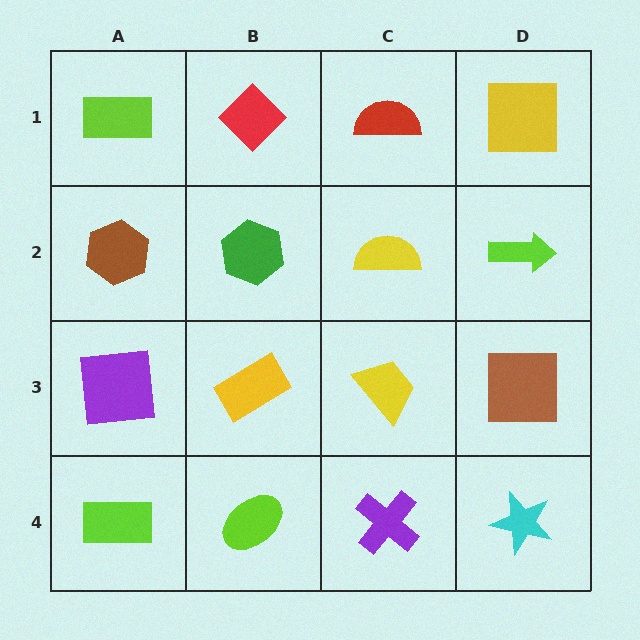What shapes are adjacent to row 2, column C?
A red semicircle (row 1, column C), a yellow trapezoid (row 3, column C), a green hexagon (row 2, column B), a lime arrow (row 2, column D).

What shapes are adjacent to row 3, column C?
A yellow semicircle (row 2, column C), a purple cross (row 4, column C), a yellow rectangle (row 3, column B), a brown square (row 3, column D).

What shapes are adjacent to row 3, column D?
A lime arrow (row 2, column D), a cyan star (row 4, column D), a yellow trapezoid (row 3, column C).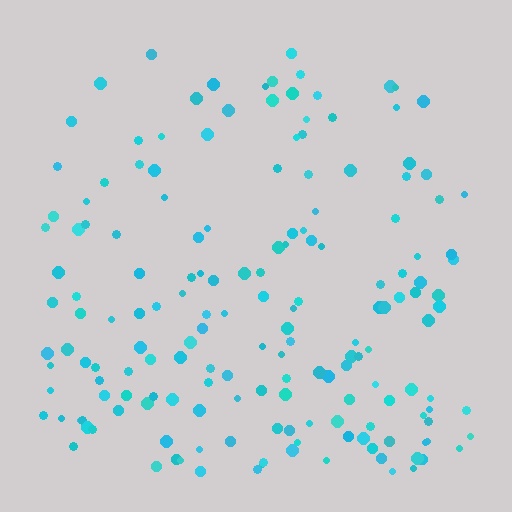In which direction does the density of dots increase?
From top to bottom, with the bottom side densest.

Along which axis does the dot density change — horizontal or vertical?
Vertical.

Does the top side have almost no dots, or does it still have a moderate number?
Still a moderate number, just noticeably fewer than the bottom.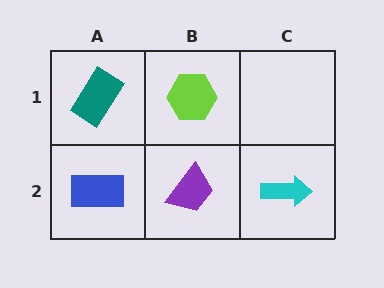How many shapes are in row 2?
3 shapes.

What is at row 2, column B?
A purple trapezoid.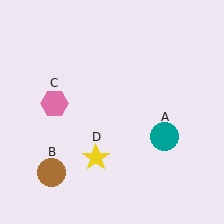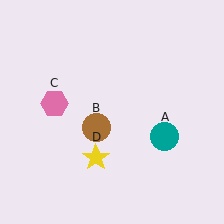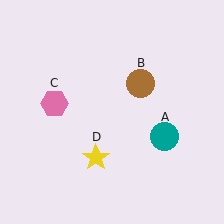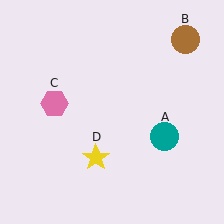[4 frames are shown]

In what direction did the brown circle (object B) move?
The brown circle (object B) moved up and to the right.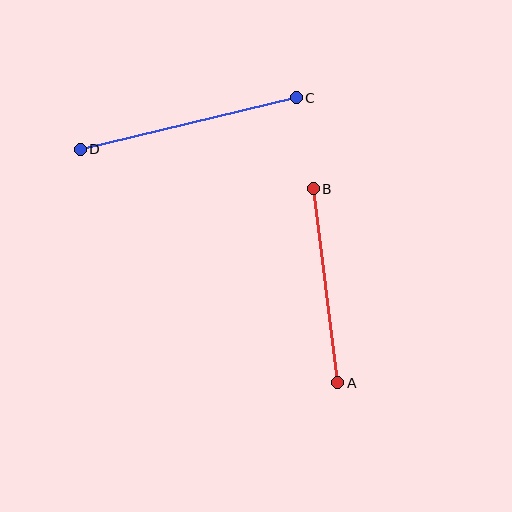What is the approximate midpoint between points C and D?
The midpoint is at approximately (188, 123) pixels.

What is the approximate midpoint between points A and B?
The midpoint is at approximately (326, 286) pixels.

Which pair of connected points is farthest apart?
Points C and D are farthest apart.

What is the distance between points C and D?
The distance is approximately 222 pixels.